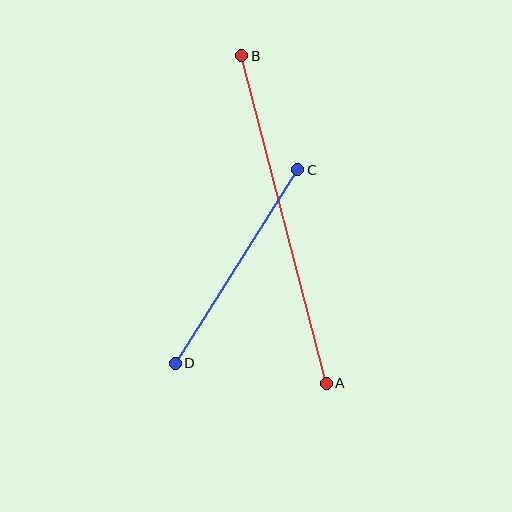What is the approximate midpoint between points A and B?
The midpoint is at approximately (284, 219) pixels.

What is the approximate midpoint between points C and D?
The midpoint is at approximately (236, 266) pixels.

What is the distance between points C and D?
The distance is approximately 229 pixels.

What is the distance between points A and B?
The distance is approximately 338 pixels.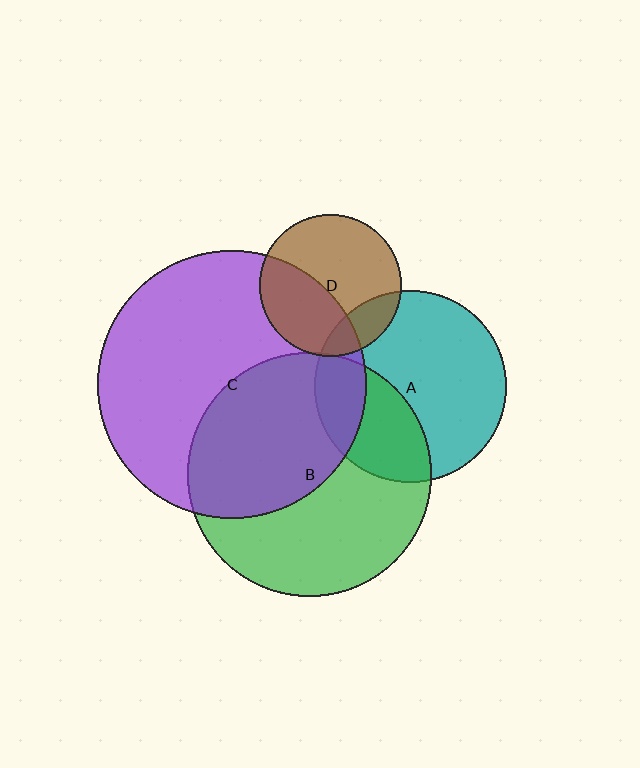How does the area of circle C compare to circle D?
Approximately 3.6 times.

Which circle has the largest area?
Circle C (purple).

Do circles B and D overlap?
Yes.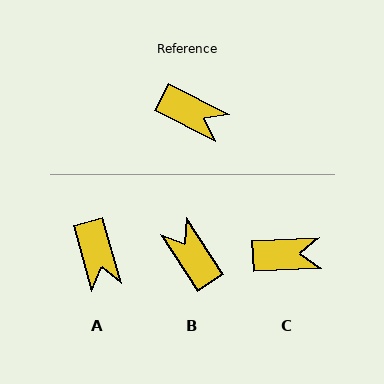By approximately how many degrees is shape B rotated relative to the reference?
Approximately 150 degrees counter-clockwise.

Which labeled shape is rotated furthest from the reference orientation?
B, about 150 degrees away.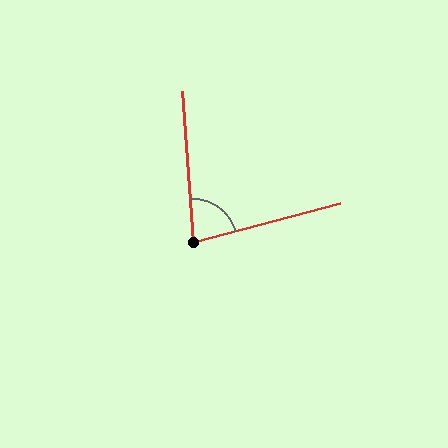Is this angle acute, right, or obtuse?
It is acute.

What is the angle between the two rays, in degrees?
Approximately 79 degrees.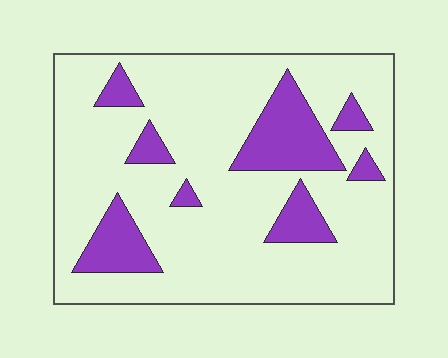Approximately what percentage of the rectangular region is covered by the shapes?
Approximately 20%.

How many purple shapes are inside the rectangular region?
8.